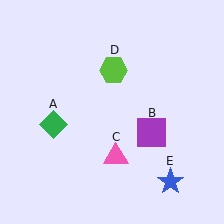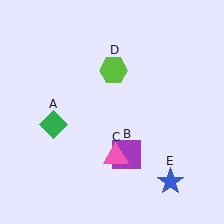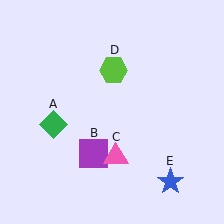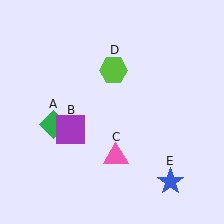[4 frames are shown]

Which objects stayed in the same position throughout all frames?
Green diamond (object A) and pink triangle (object C) and lime hexagon (object D) and blue star (object E) remained stationary.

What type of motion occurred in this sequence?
The purple square (object B) rotated clockwise around the center of the scene.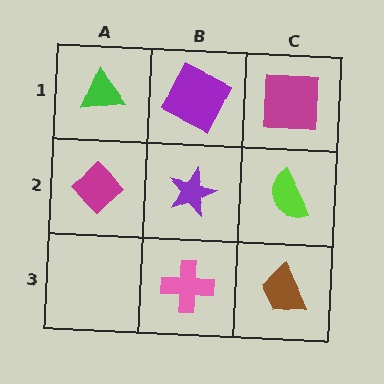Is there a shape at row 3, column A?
No, that cell is empty.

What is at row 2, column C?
A lime semicircle.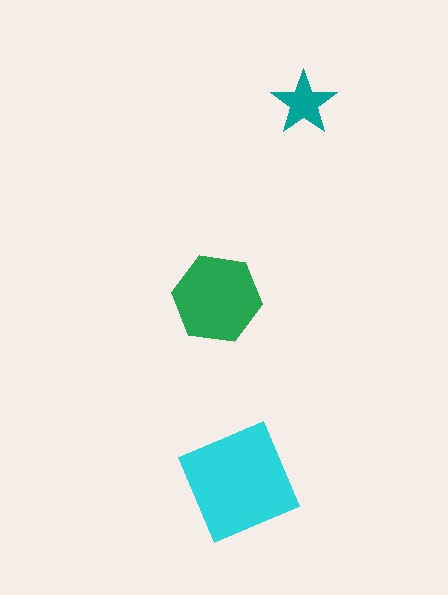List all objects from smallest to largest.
The teal star, the green hexagon, the cyan square.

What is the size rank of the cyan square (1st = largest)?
1st.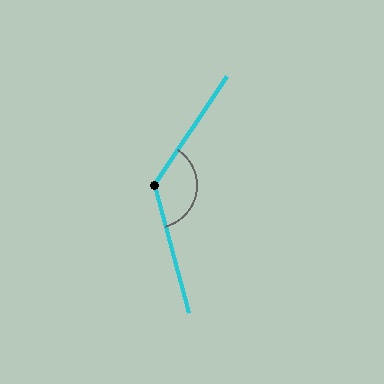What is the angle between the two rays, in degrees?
Approximately 131 degrees.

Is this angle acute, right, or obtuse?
It is obtuse.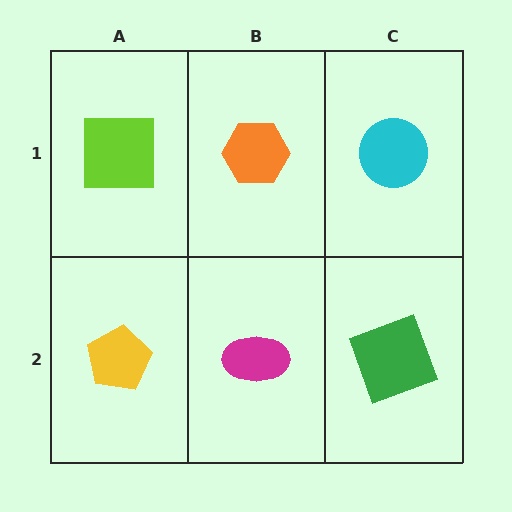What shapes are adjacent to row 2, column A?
A lime square (row 1, column A), a magenta ellipse (row 2, column B).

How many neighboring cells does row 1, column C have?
2.